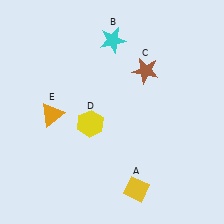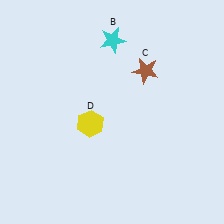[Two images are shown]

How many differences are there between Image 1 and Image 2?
There are 2 differences between the two images.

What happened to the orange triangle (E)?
The orange triangle (E) was removed in Image 2. It was in the bottom-left area of Image 1.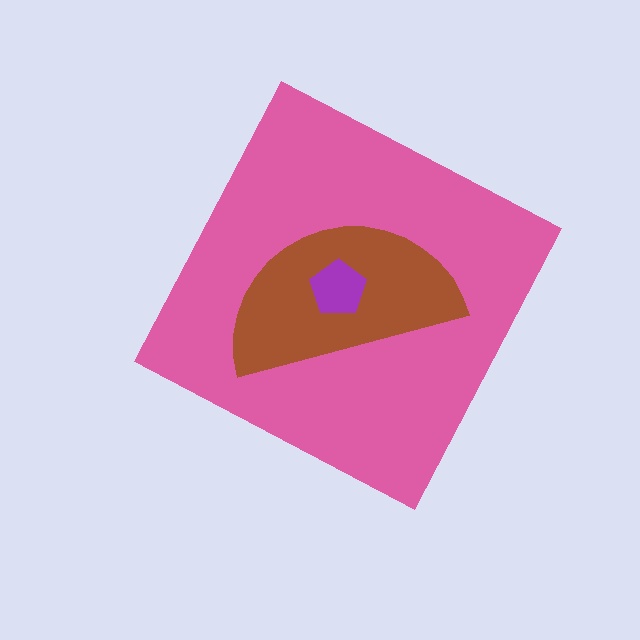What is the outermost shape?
The pink diamond.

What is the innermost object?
The purple pentagon.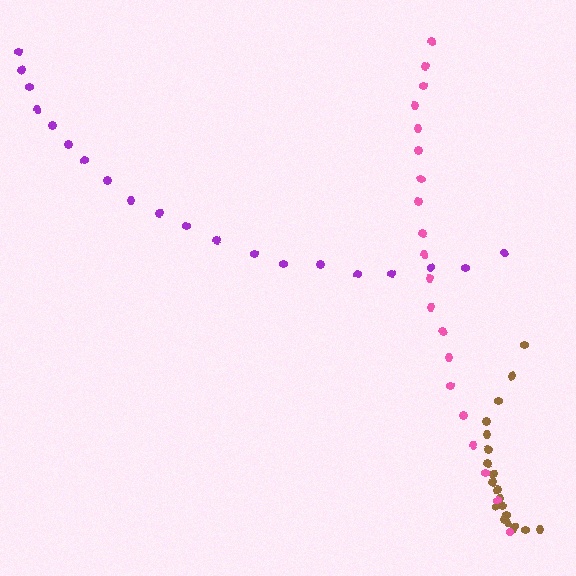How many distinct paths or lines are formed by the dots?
There are 3 distinct paths.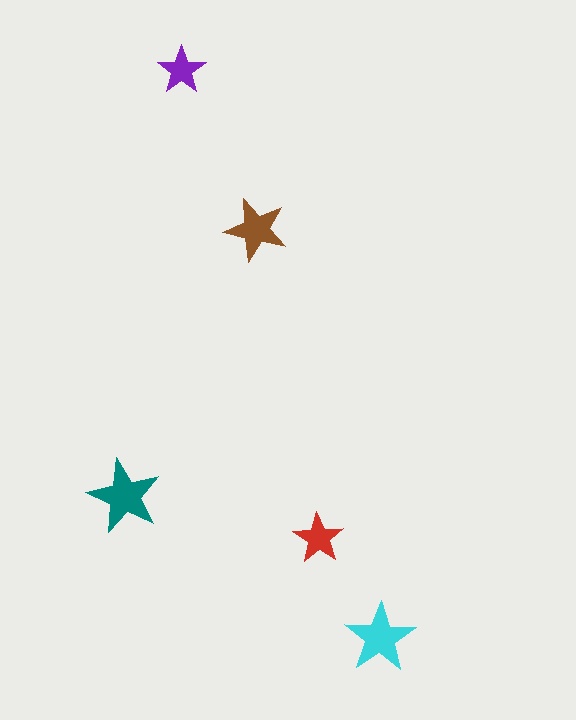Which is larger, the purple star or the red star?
The red one.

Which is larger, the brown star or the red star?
The brown one.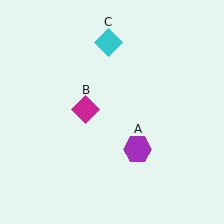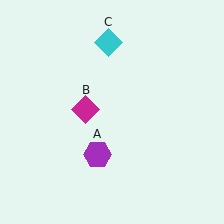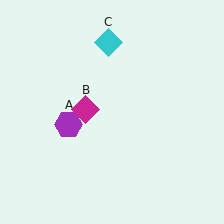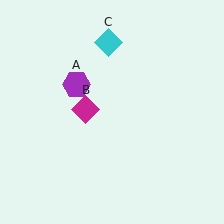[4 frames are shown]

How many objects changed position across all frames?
1 object changed position: purple hexagon (object A).